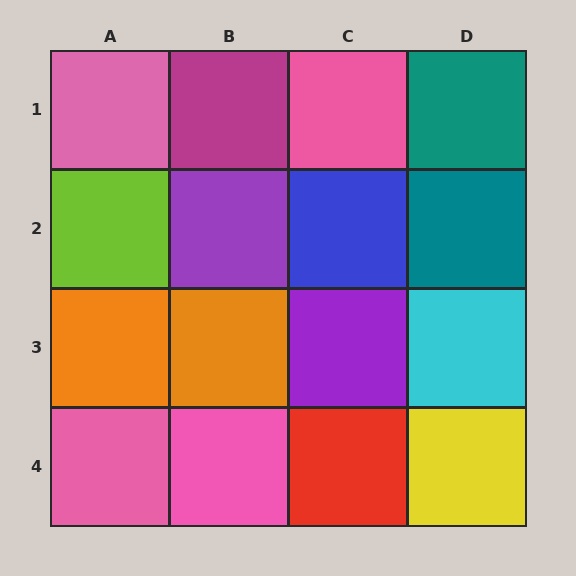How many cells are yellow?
1 cell is yellow.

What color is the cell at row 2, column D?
Teal.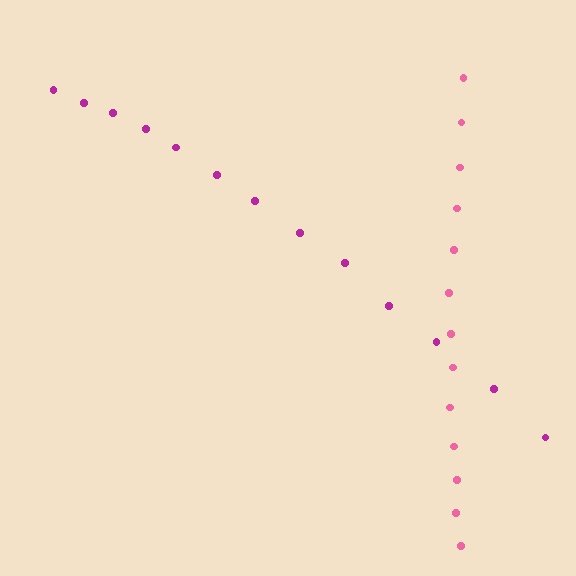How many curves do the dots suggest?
There are 2 distinct paths.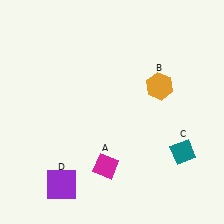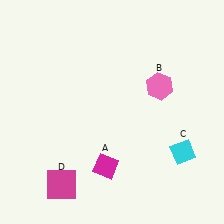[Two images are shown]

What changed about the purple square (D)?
In Image 1, D is purple. In Image 2, it changed to magenta.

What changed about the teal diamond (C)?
In Image 1, C is teal. In Image 2, it changed to cyan.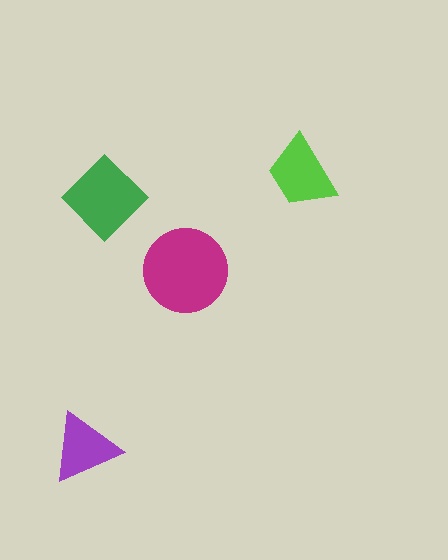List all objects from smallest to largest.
The purple triangle, the lime trapezoid, the green diamond, the magenta circle.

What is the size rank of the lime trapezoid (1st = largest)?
3rd.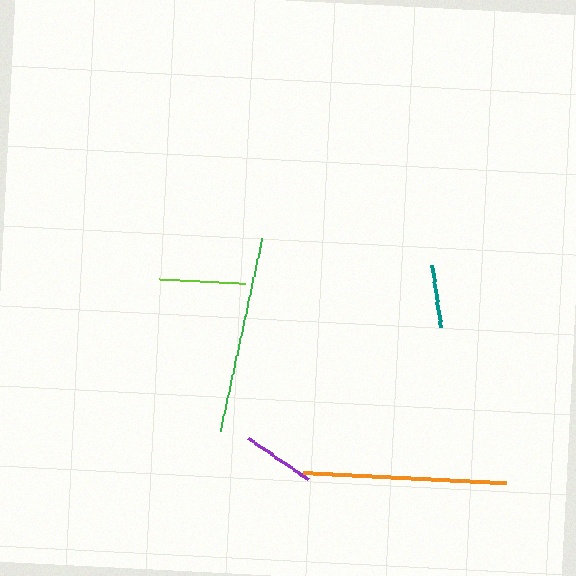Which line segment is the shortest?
The teal line is the shortest at approximately 62 pixels.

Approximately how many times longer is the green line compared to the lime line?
The green line is approximately 2.3 times the length of the lime line.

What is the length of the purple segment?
The purple segment is approximately 73 pixels long.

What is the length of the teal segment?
The teal segment is approximately 62 pixels long.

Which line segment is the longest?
The orange line is the longest at approximately 204 pixels.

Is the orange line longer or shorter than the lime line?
The orange line is longer than the lime line.